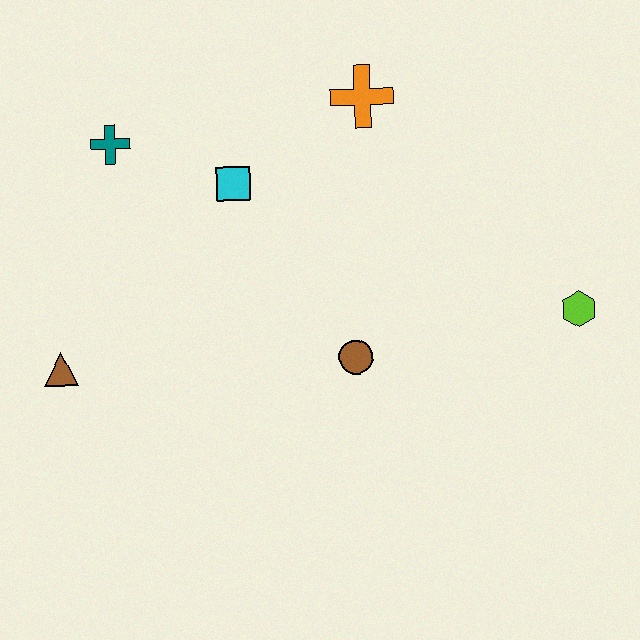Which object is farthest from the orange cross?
The brown triangle is farthest from the orange cross.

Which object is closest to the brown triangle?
The teal cross is closest to the brown triangle.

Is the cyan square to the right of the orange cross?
No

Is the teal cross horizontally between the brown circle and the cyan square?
No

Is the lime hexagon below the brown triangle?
No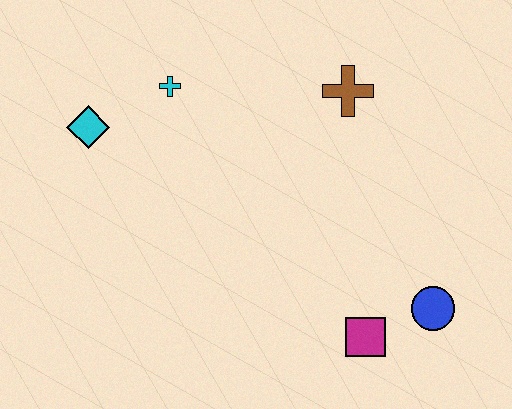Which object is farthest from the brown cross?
The cyan diamond is farthest from the brown cross.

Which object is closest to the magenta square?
The blue circle is closest to the magenta square.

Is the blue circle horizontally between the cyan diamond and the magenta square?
No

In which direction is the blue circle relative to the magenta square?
The blue circle is to the right of the magenta square.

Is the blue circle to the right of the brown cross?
Yes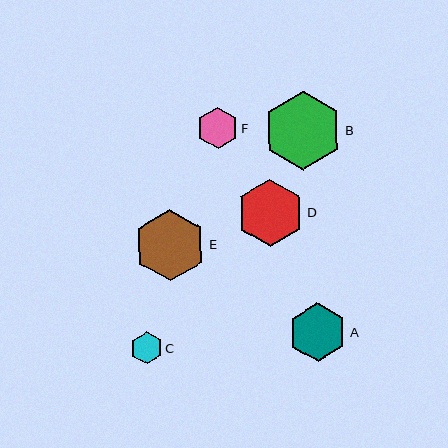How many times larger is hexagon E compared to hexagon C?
Hexagon E is approximately 2.2 times the size of hexagon C.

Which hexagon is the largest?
Hexagon B is the largest with a size of approximately 79 pixels.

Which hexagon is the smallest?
Hexagon C is the smallest with a size of approximately 32 pixels.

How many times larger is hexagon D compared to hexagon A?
Hexagon D is approximately 1.1 times the size of hexagon A.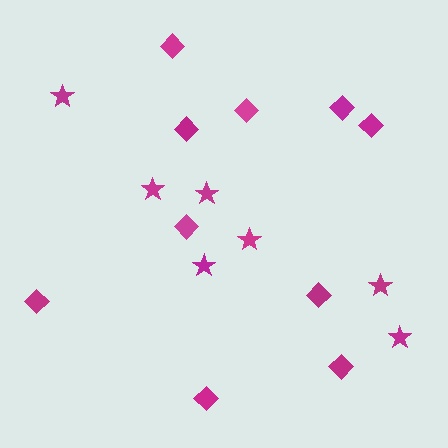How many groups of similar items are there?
There are 2 groups: one group of stars (7) and one group of diamonds (10).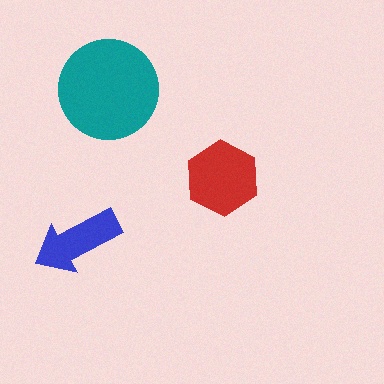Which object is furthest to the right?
The red hexagon is rightmost.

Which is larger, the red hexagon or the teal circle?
The teal circle.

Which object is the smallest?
The blue arrow.